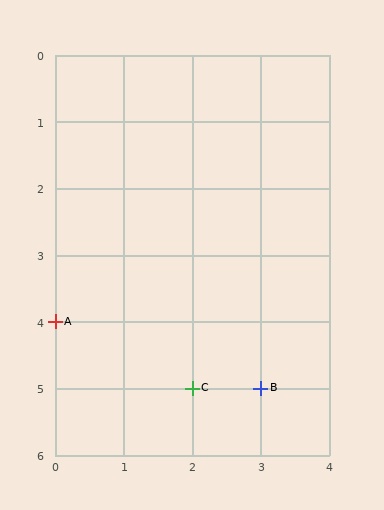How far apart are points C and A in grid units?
Points C and A are 2 columns and 1 row apart (about 2.2 grid units diagonally).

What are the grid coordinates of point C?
Point C is at grid coordinates (2, 5).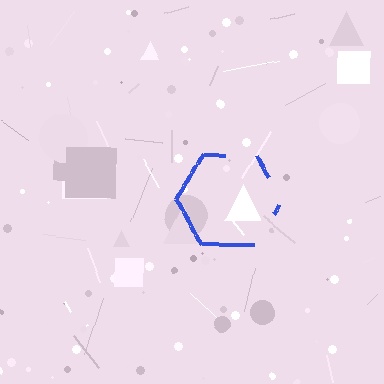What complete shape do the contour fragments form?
The contour fragments form a hexagon.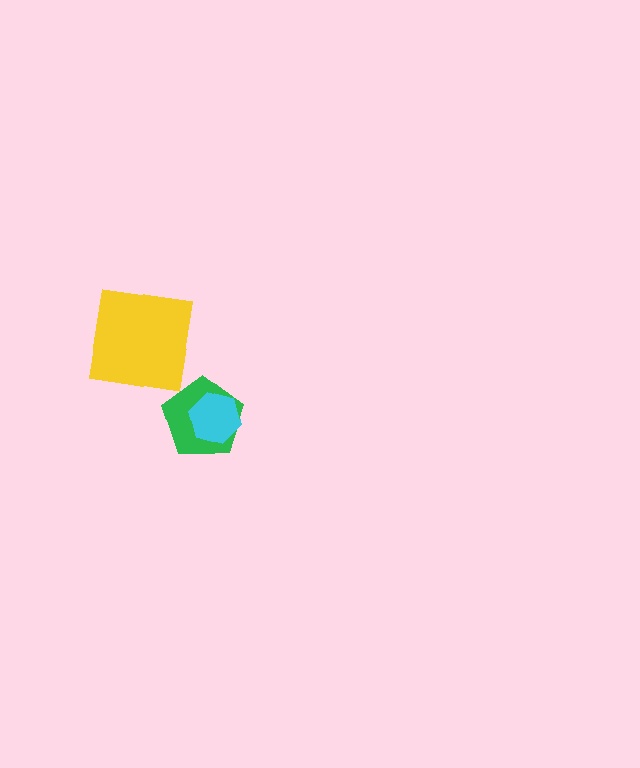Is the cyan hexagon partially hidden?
No, no other shape covers it.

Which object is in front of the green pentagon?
The cyan hexagon is in front of the green pentagon.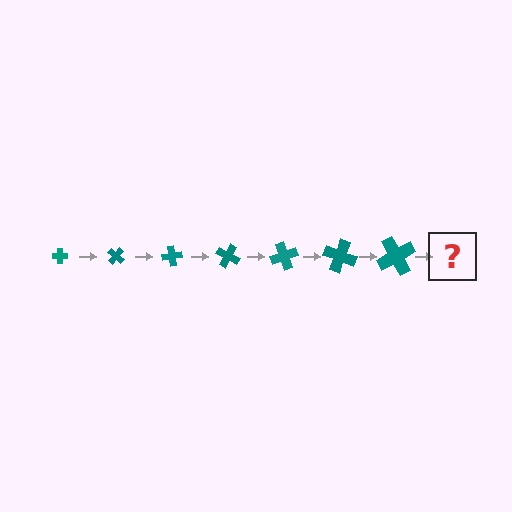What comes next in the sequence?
The next element should be a cross, larger than the previous one and rotated 280 degrees from the start.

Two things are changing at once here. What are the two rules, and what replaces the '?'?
The two rules are that the cross grows larger each step and it rotates 40 degrees each step. The '?' should be a cross, larger than the previous one and rotated 280 degrees from the start.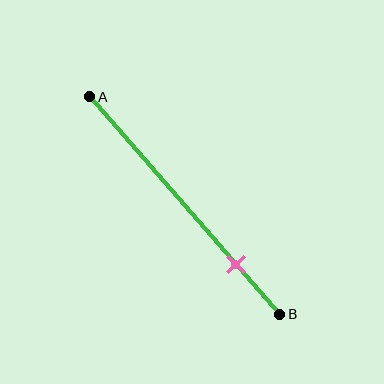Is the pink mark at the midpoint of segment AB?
No, the mark is at about 75% from A, not at the 50% midpoint.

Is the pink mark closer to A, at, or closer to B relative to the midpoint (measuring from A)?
The pink mark is closer to point B than the midpoint of segment AB.